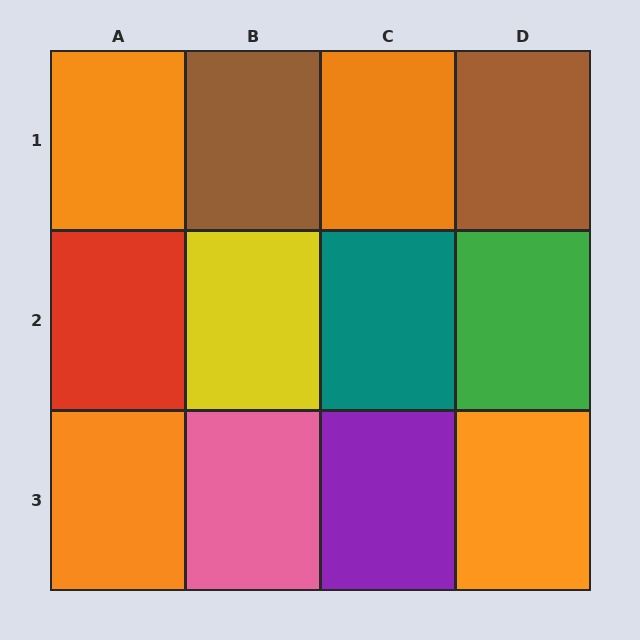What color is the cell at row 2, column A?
Red.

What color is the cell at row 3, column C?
Purple.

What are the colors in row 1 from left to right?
Orange, brown, orange, brown.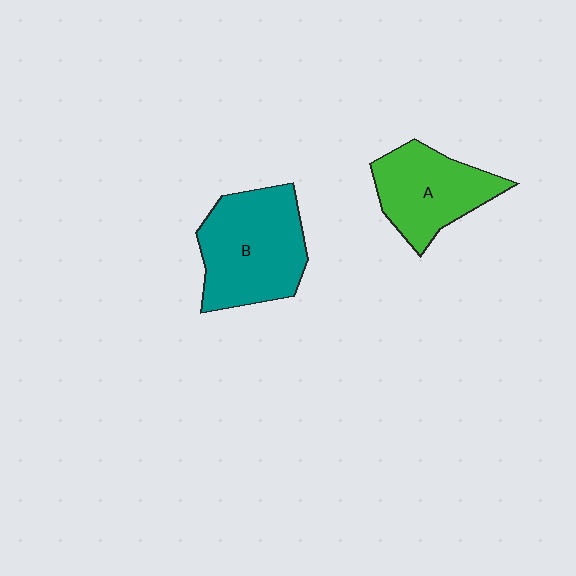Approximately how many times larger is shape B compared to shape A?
Approximately 1.3 times.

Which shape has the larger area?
Shape B (teal).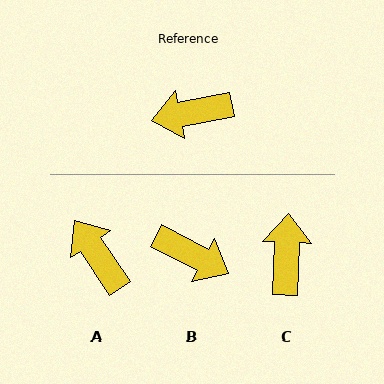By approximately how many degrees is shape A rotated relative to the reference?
Approximately 67 degrees clockwise.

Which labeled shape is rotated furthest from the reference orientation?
B, about 142 degrees away.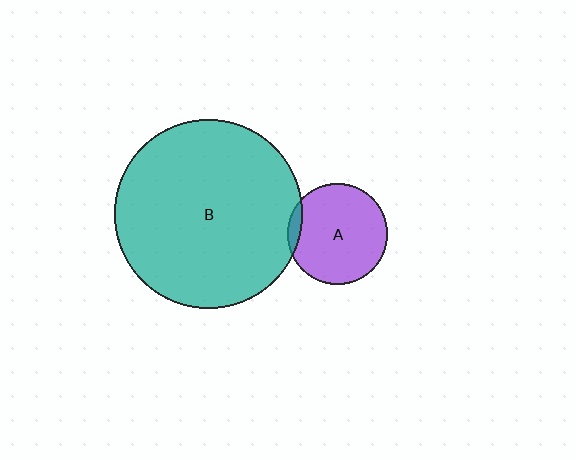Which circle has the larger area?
Circle B (teal).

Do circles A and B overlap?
Yes.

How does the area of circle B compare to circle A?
Approximately 3.5 times.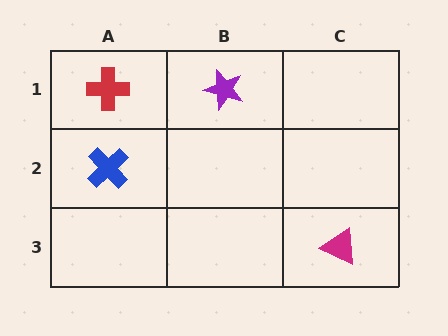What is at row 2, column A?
A blue cross.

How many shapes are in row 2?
1 shape.